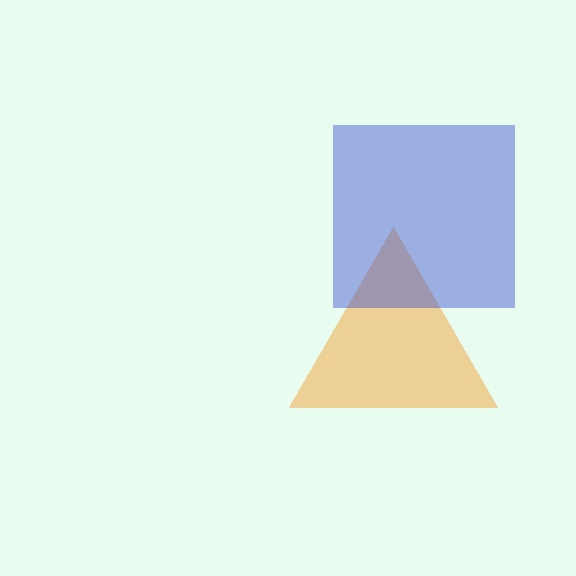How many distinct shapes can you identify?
There are 2 distinct shapes: an orange triangle, a blue square.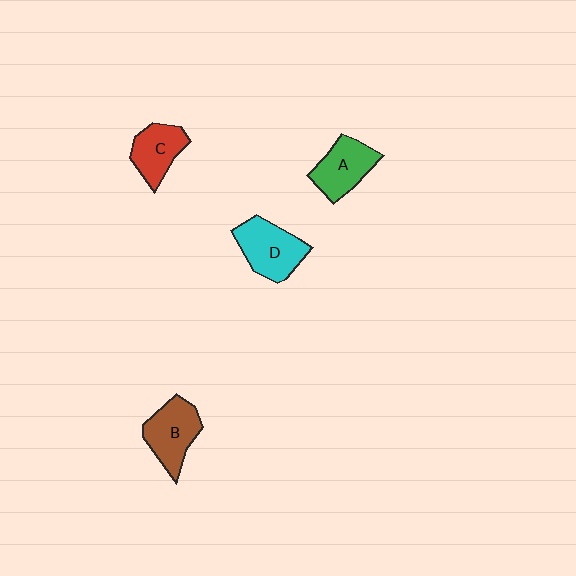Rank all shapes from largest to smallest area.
From largest to smallest: D (cyan), B (brown), A (green), C (red).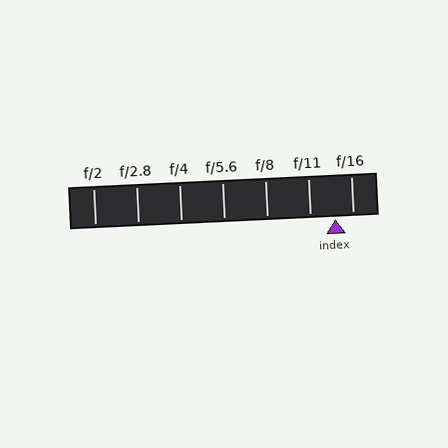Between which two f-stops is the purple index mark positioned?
The index mark is between f/11 and f/16.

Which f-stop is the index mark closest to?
The index mark is closest to f/16.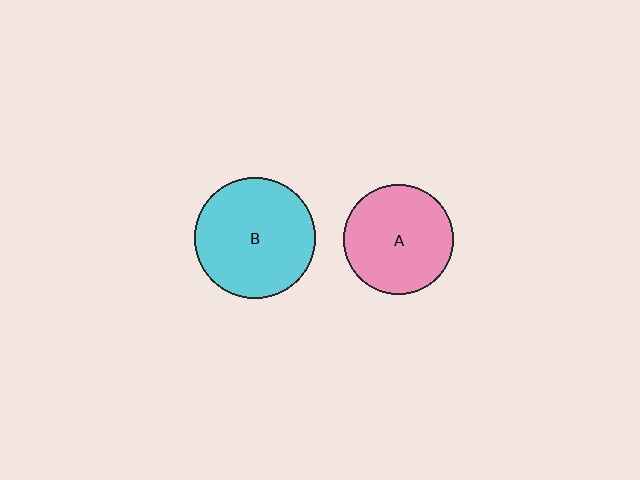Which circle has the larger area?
Circle B (cyan).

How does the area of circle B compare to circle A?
Approximately 1.2 times.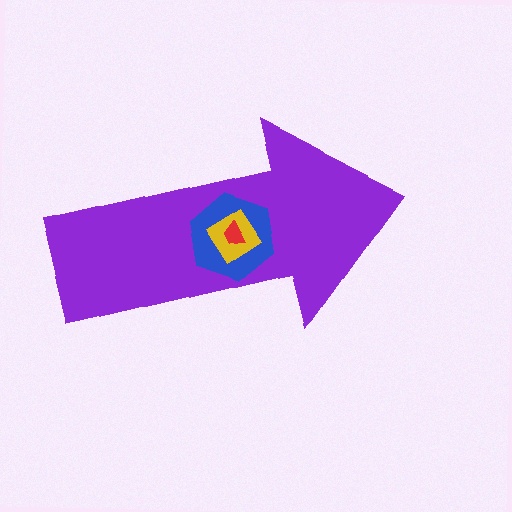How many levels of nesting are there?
4.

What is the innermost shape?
The red trapezoid.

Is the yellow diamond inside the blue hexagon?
Yes.